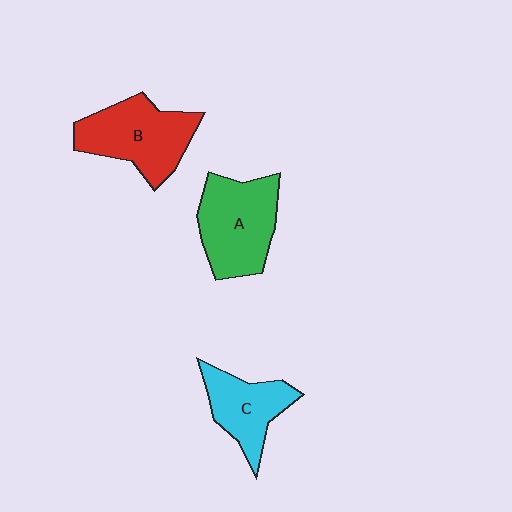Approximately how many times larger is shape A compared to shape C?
Approximately 1.4 times.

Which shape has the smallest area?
Shape C (cyan).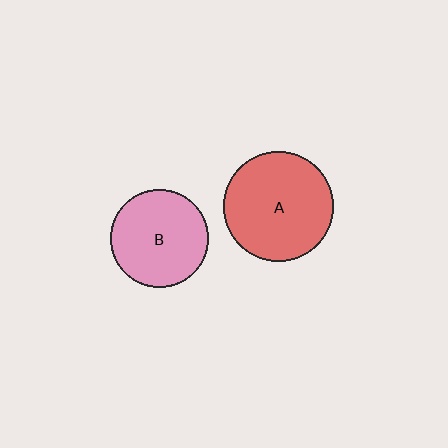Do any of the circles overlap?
No, none of the circles overlap.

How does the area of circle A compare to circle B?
Approximately 1.2 times.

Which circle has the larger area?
Circle A (red).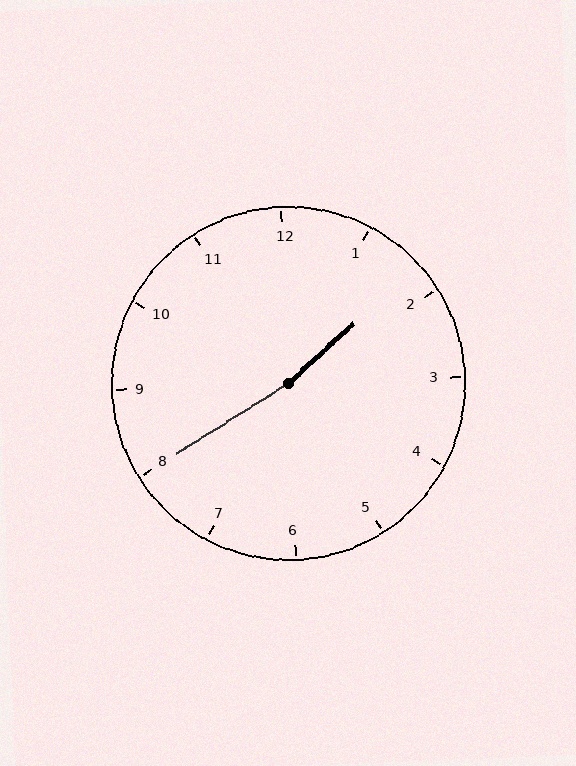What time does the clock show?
1:40.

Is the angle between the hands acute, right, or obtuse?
It is obtuse.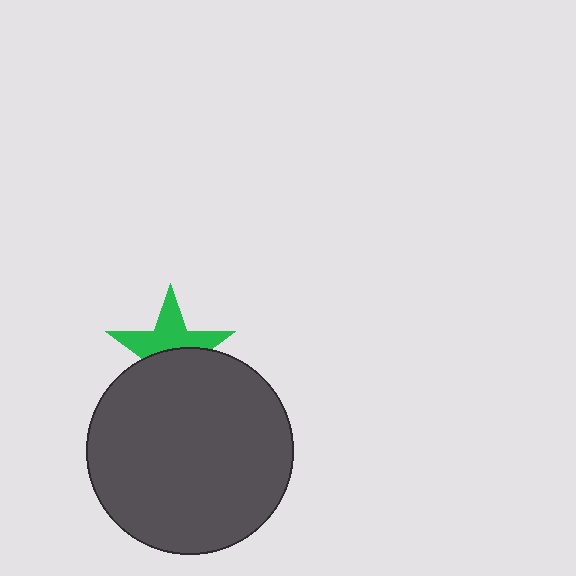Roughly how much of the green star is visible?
About half of it is visible (roughly 51%).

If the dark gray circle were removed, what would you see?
You would see the complete green star.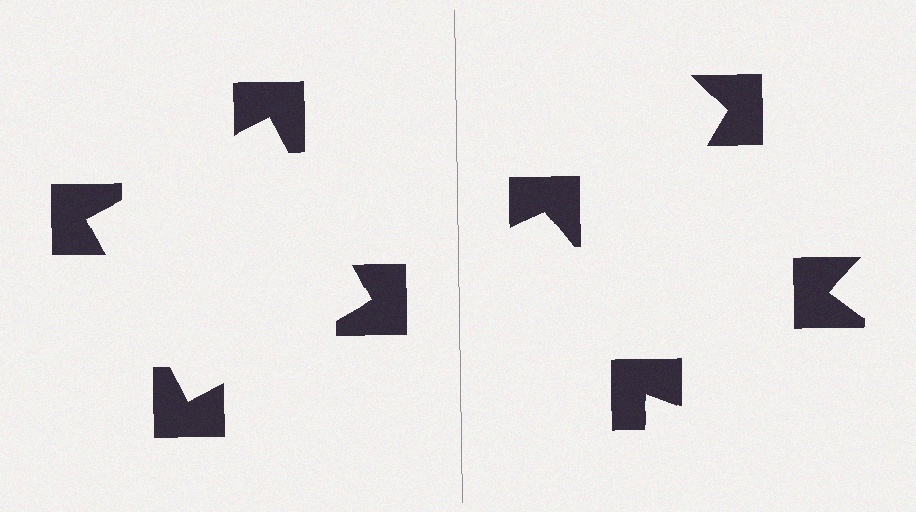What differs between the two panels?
The notched squares are positioned identically on both sides; only the wedge orientations differ. On the left they align to a square; on the right they are misaligned.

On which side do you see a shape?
An illusory square appears on the left side. On the right side the wedge cuts are rotated, so no coherent shape forms.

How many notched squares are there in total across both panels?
8 — 4 on each side.